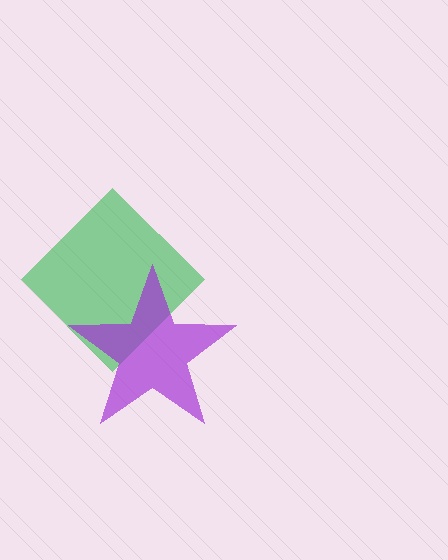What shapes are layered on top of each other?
The layered shapes are: a green diamond, a purple star.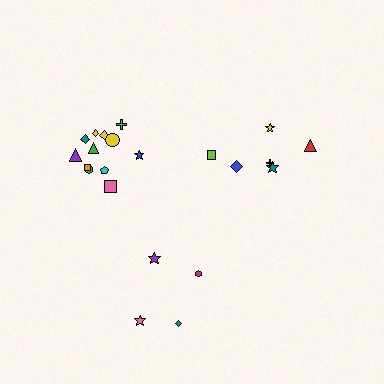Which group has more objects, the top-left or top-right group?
The top-left group.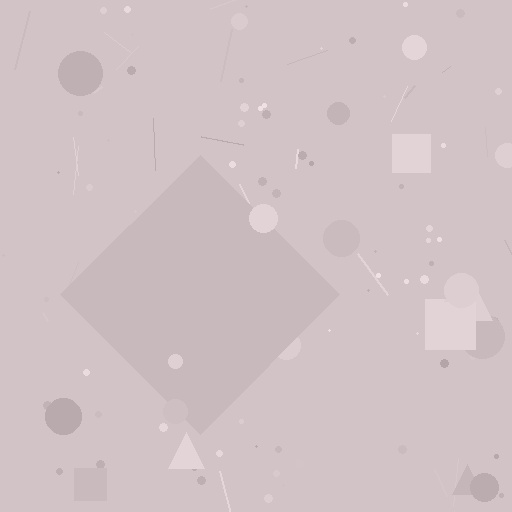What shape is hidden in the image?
A diamond is hidden in the image.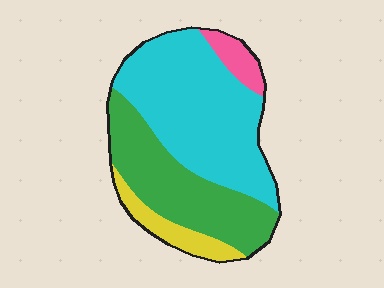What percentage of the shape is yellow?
Yellow covers about 10% of the shape.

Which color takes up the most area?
Cyan, at roughly 50%.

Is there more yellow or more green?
Green.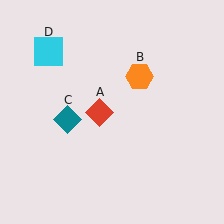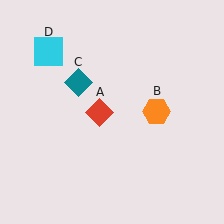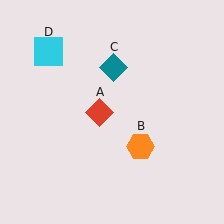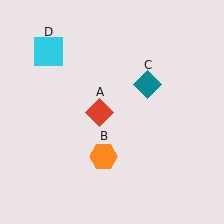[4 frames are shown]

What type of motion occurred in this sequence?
The orange hexagon (object B), teal diamond (object C) rotated clockwise around the center of the scene.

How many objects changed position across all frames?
2 objects changed position: orange hexagon (object B), teal diamond (object C).